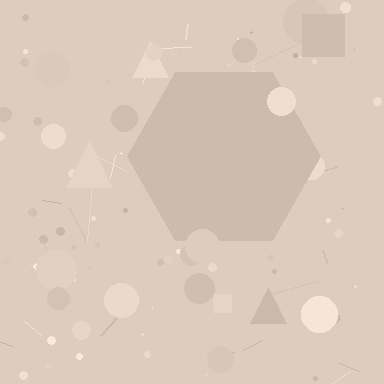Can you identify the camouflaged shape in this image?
The camouflaged shape is a hexagon.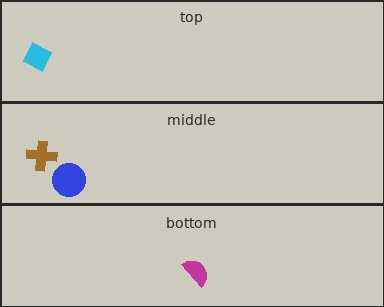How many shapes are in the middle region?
2.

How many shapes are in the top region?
1.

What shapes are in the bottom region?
The magenta semicircle.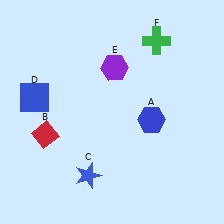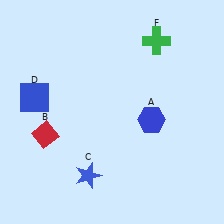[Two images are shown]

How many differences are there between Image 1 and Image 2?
There is 1 difference between the two images.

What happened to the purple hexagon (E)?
The purple hexagon (E) was removed in Image 2. It was in the top-right area of Image 1.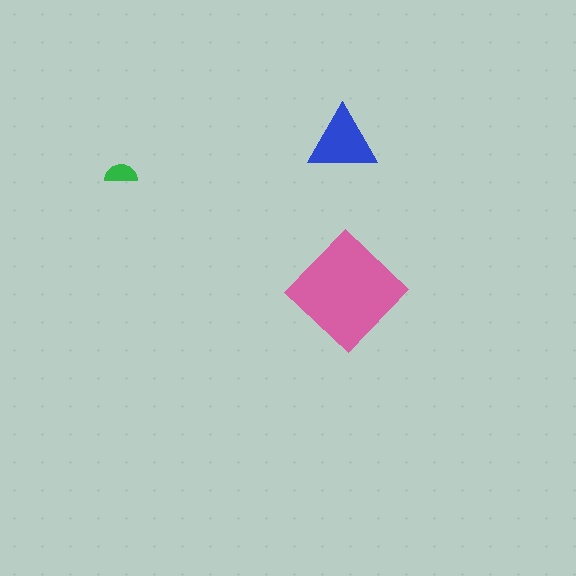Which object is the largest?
The pink diamond.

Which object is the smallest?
The green semicircle.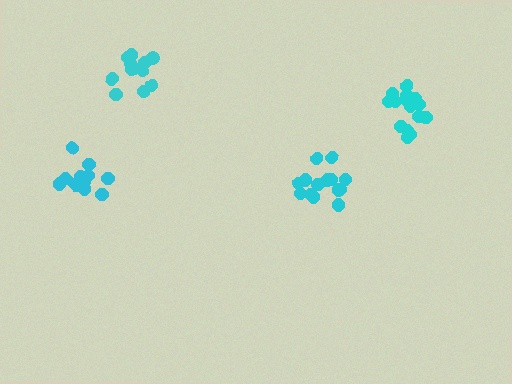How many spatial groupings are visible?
There are 4 spatial groupings.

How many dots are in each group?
Group 1: 12 dots, Group 2: 15 dots, Group 3: 15 dots, Group 4: 14 dots (56 total).